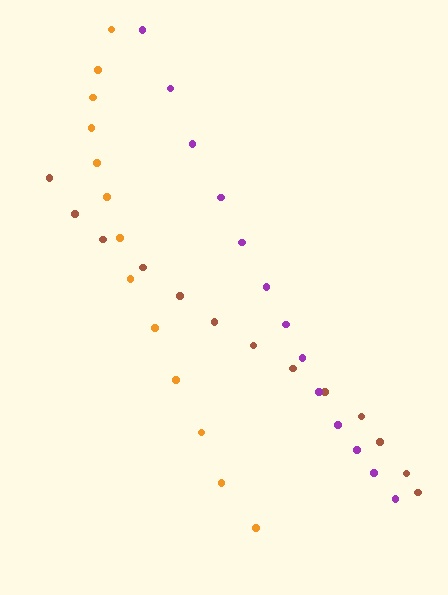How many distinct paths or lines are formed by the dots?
There are 3 distinct paths.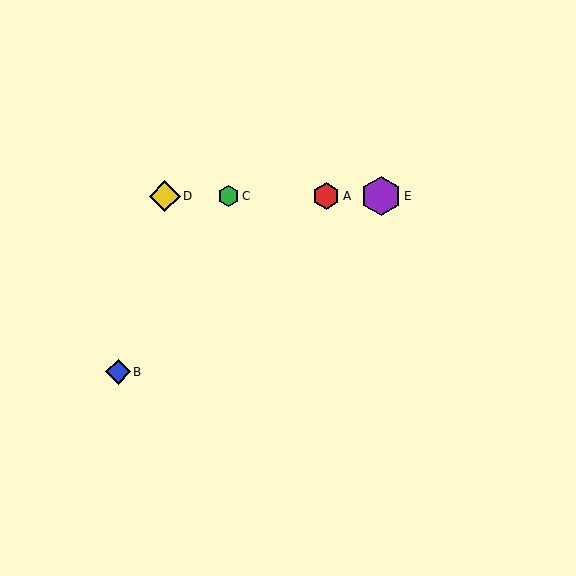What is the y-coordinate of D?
Object D is at y≈196.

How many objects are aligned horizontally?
4 objects (A, C, D, E) are aligned horizontally.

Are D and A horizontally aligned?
Yes, both are at y≈196.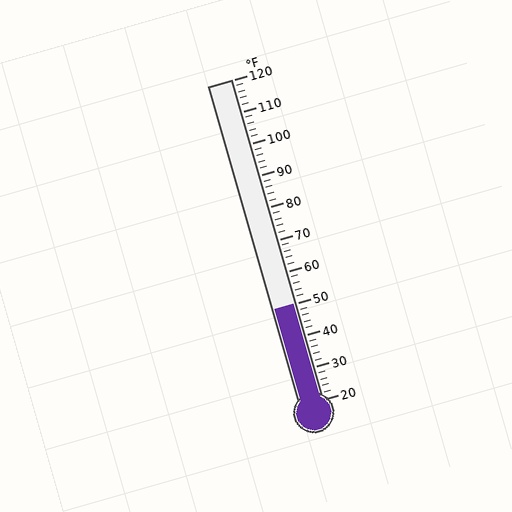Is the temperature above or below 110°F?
The temperature is below 110°F.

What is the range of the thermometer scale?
The thermometer scale ranges from 20°F to 120°F.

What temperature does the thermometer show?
The thermometer shows approximately 50°F.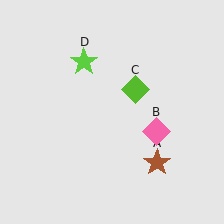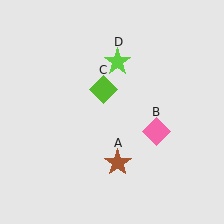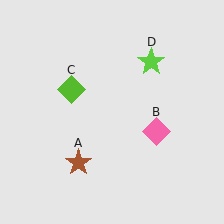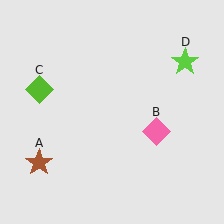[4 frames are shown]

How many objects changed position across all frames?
3 objects changed position: brown star (object A), lime diamond (object C), lime star (object D).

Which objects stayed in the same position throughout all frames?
Pink diamond (object B) remained stationary.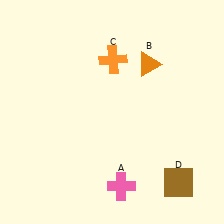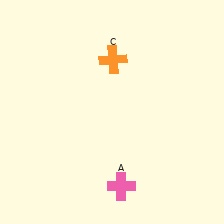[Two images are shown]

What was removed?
The brown square (D), the orange triangle (B) were removed in Image 2.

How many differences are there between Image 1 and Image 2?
There are 2 differences between the two images.